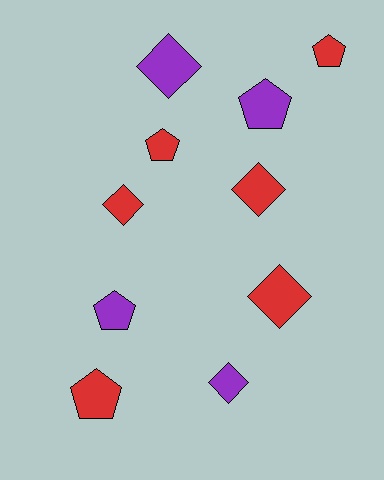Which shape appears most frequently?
Diamond, with 5 objects.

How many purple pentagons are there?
There are 2 purple pentagons.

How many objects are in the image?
There are 10 objects.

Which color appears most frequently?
Red, with 6 objects.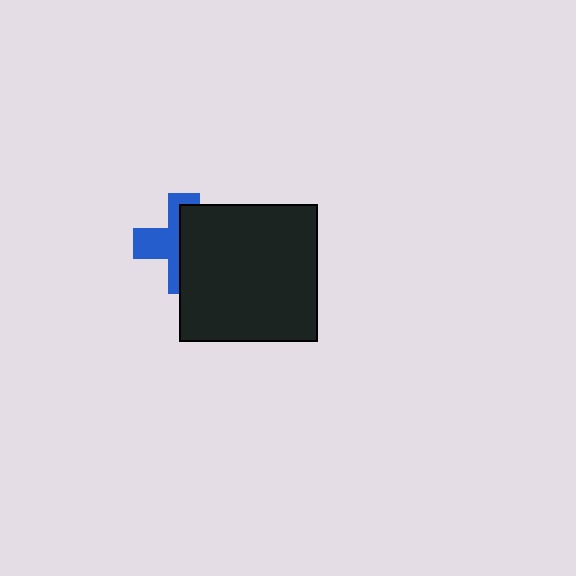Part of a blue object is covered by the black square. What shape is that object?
It is a cross.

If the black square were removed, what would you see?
You would see the complete blue cross.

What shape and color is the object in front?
The object in front is a black square.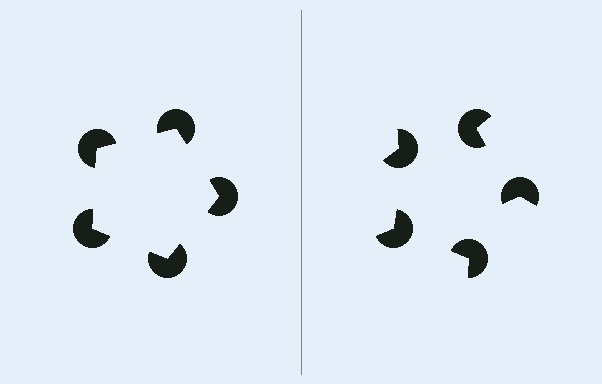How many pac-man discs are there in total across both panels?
10 — 5 on each side.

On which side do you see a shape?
An illusory pentagon appears on the left side. On the right side the wedge cuts are rotated, so no coherent shape forms.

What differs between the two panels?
The pac-man discs are positioned identically on both sides; only the wedge orientations differ. On the left they align to a pentagon; on the right they are misaligned.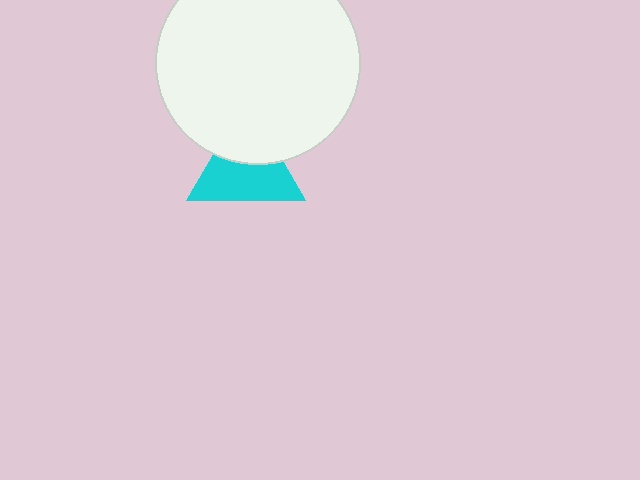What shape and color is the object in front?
The object in front is a white circle.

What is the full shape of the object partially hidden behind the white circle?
The partially hidden object is a cyan triangle.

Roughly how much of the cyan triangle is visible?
About half of it is visible (roughly 61%).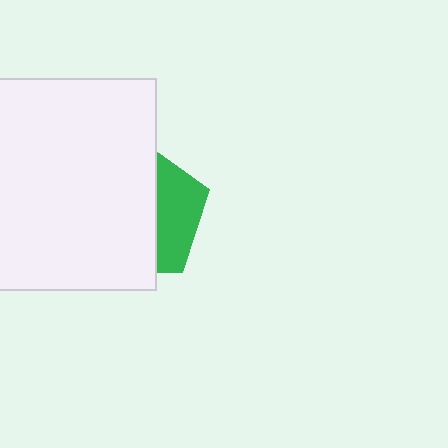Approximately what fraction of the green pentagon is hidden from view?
Roughly 68% of the green pentagon is hidden behind the white square.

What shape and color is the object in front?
The object in front is a white square.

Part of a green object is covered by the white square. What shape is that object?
It is a pentagon.